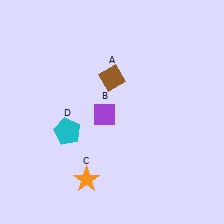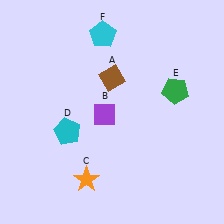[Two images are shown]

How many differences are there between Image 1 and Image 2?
There are 2 differences between the two images.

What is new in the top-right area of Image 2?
A green pentagon (E) was added in the top-right area of Image 2.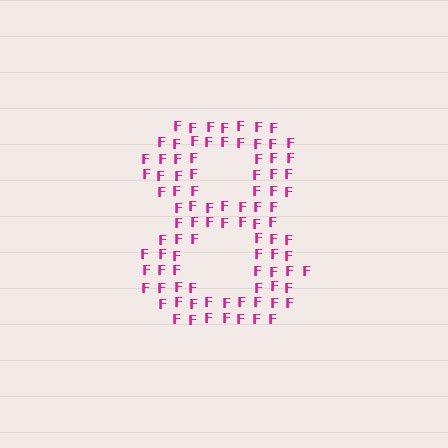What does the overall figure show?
The overall figure shows the digit 8.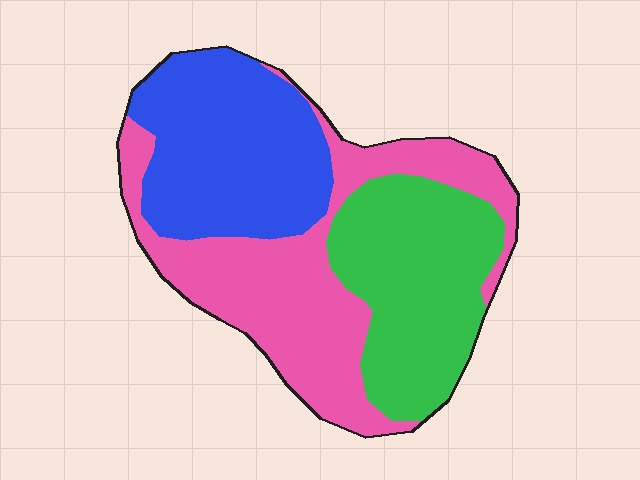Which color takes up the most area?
Pink, at roughly 40%.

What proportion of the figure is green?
Green covers 30% of the figure.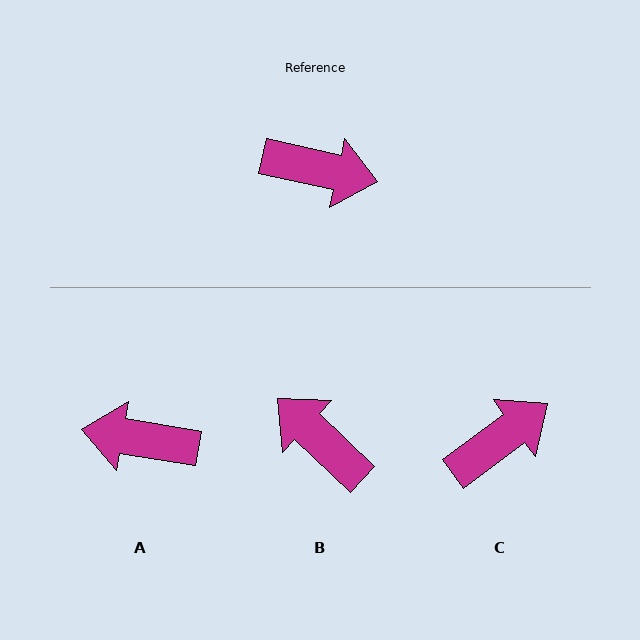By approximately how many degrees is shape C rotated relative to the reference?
Approximately 49 degrees counter-clockwise.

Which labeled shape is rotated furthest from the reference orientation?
A, about 177 degrees away.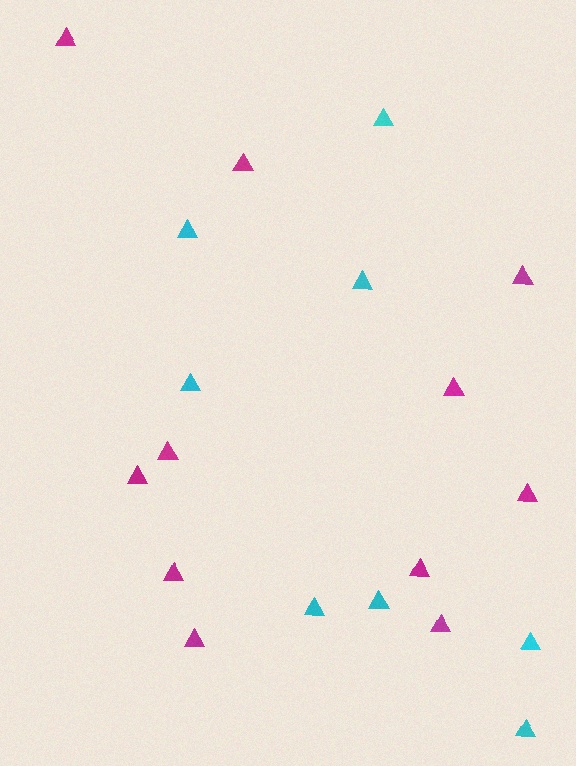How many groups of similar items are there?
There are 2 groups: one group of cyan triangles (8) and one group of magenta triangles (11).